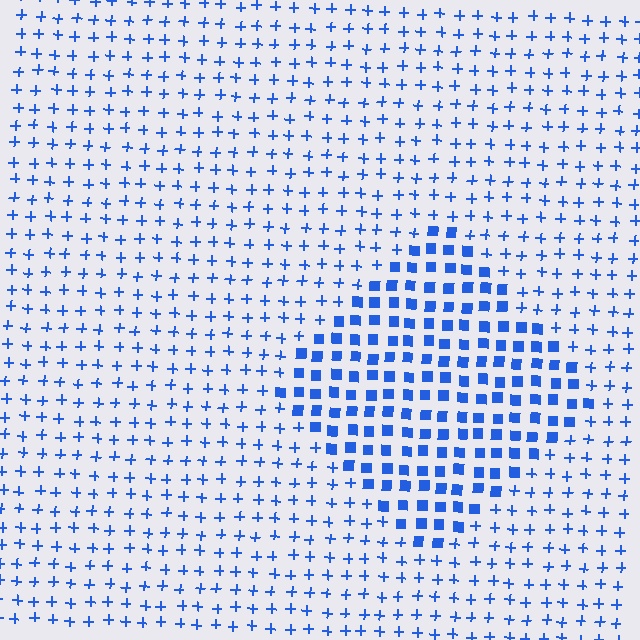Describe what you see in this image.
The image is filled with small blue elements arranged in a uniform grid. A diamond-shaped region contains squares, while the surrounding area contains plus signs. The boundary is defined purely by the change in element shape.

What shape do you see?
I see a diamond.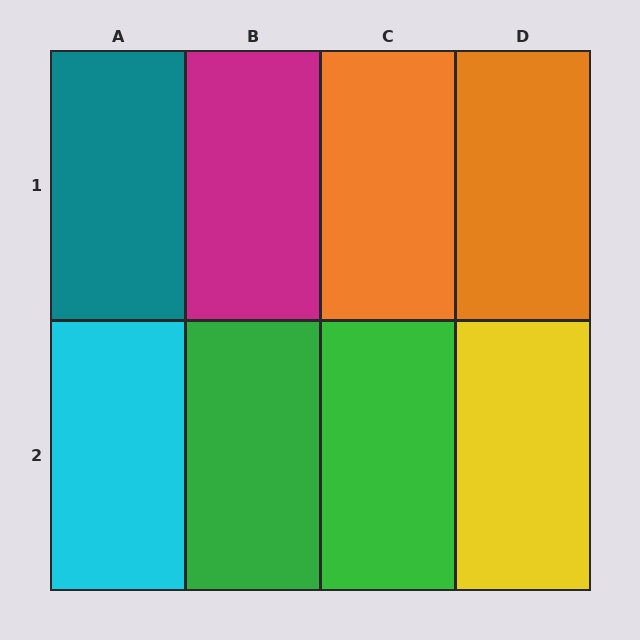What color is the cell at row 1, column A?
Teal.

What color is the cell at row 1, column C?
Orange.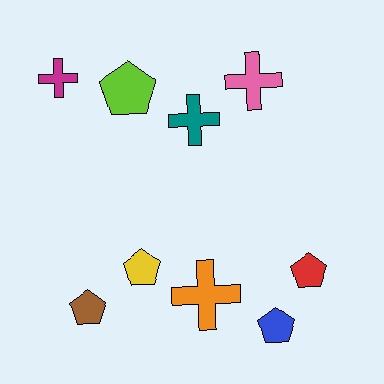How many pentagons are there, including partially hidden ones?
There are 5 pentagons.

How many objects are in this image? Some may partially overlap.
There are 9 objects.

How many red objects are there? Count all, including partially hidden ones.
There is 1 red object.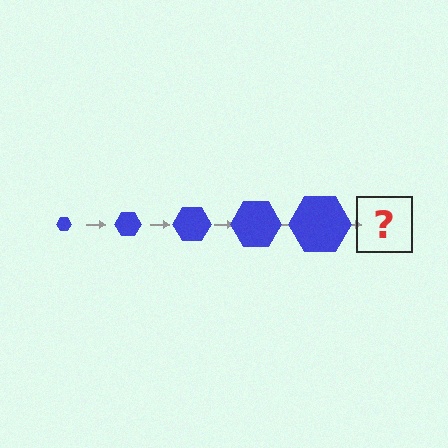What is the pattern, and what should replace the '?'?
The pattern is that the hexagon gets progressively larger each step. The '?' should be a blue hexagon, larger than the previous one.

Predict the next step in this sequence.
The next step is a blue hexagon, larger than the previous one.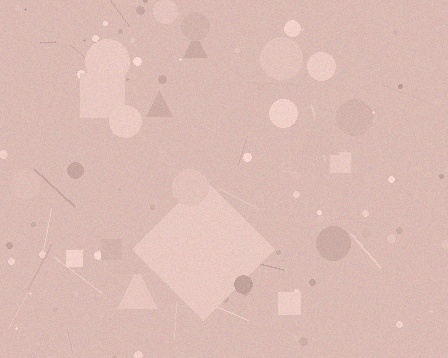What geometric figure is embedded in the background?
A diamond is embedded in the background.